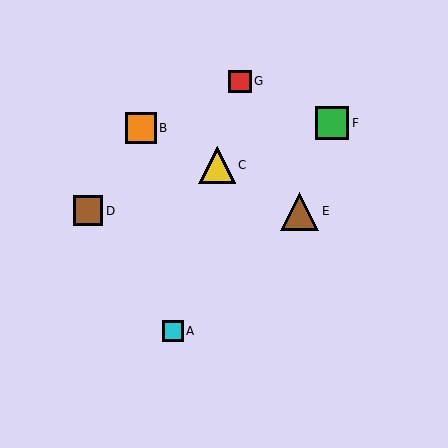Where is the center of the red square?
The center of the red square is at (240, 81).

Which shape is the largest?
The brown triangle (labeled E) is the largest.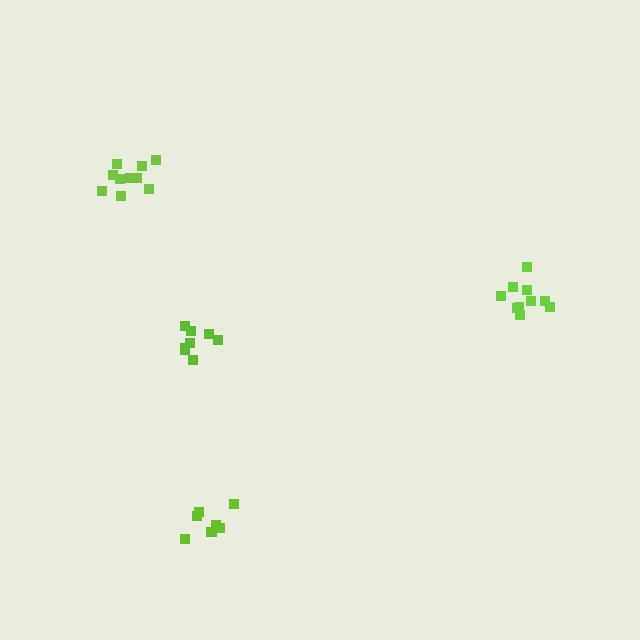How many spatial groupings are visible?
There are 4 spatial groupings.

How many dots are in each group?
Group 1: 8 dots, Group 2: 10 dots, Group 3: 10 dots, Group 4: 7 dots (35 total).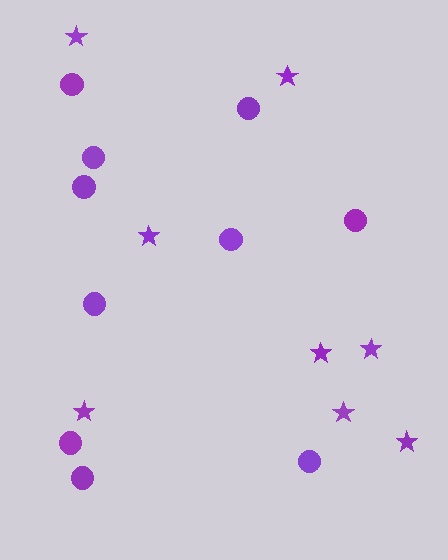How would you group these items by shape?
There are 2 groups: one group of circles (10) and one group of stars (8).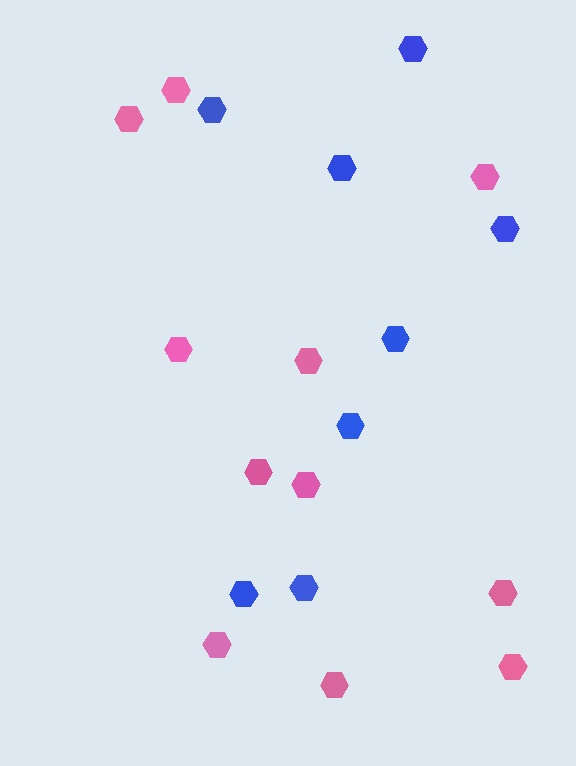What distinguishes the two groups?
There are 2 groups: one group of pink hexagons (11) and one group of blue hexagons (8).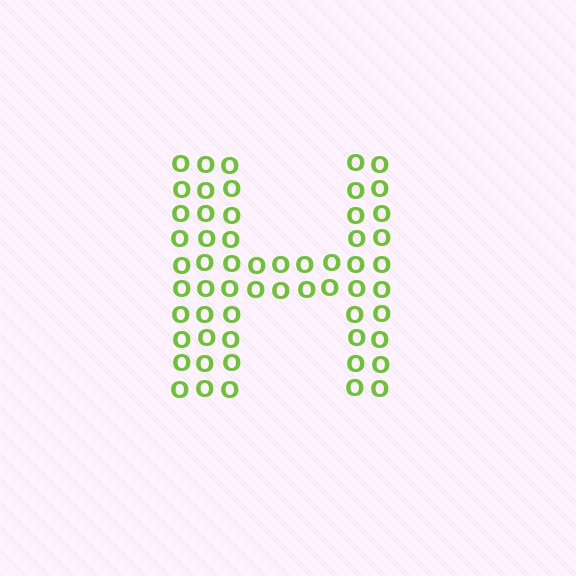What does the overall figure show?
The overall figure shows the letter H.